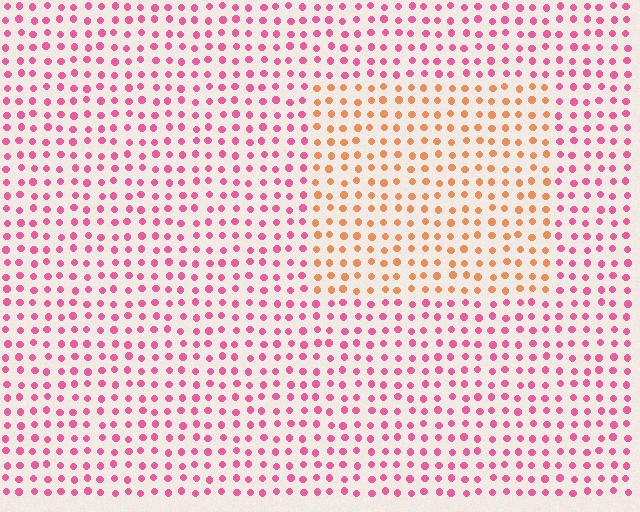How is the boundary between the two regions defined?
The boundary is defined purely by a slight shift in hue (about 51 degrees). Spacing, size, and orientation are identical on both sides.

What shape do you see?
I see a rectangle.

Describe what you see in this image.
The image is filled with small pink elements in a uniform arrangement. A rectangle-shaped region is visible where the elements are tinted to a slightly different hue, forming a subtle color boundary.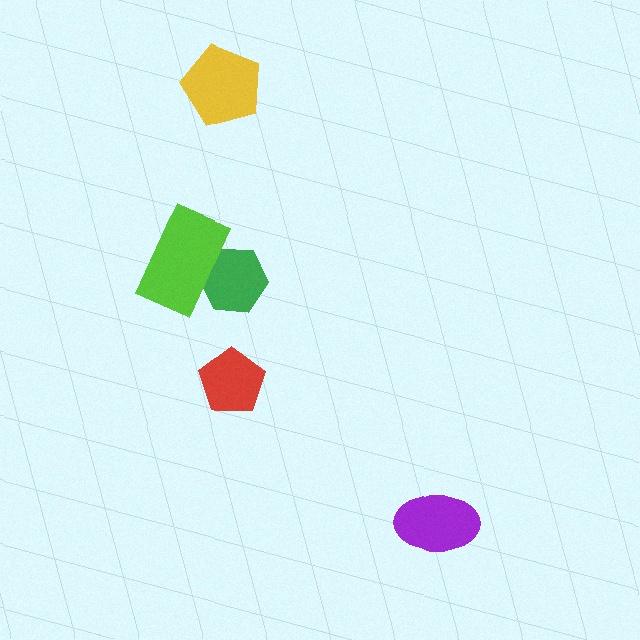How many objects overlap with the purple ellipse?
0 objects overlap with the purple ellipse.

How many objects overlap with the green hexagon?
1 object overlaps with the green hexagon.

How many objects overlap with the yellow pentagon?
0 objects overlap with the yellow pentagon.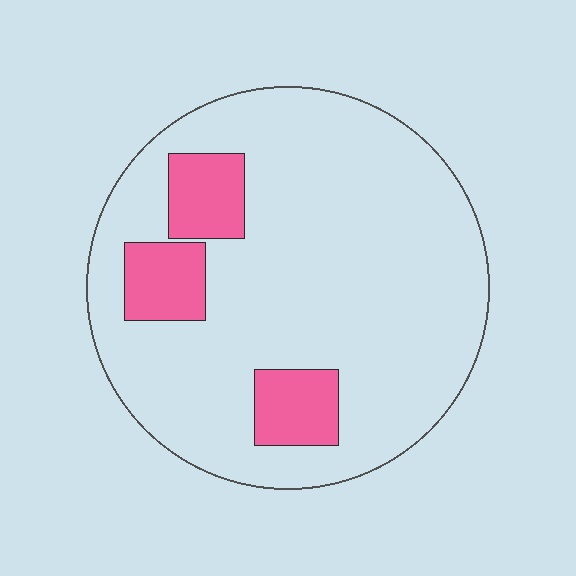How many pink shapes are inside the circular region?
3.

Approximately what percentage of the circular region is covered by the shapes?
Approximately 15%.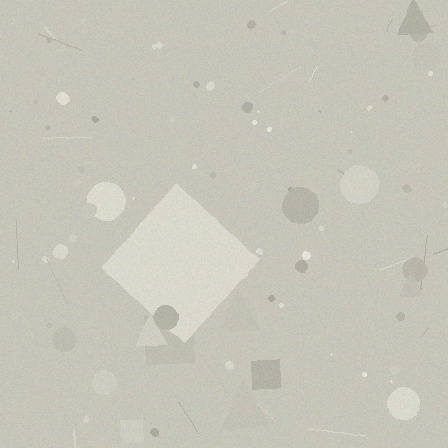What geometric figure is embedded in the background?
A diamond is embedded in the background.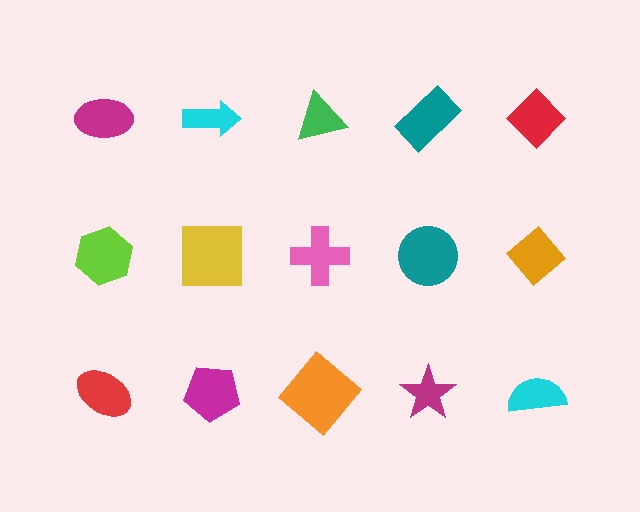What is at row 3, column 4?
A magenta star.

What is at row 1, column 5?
A red diamond.